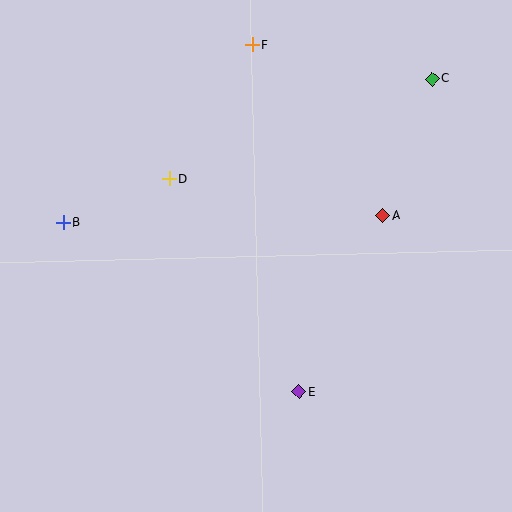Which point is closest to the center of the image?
Point D at (169, 179) is closest to the center.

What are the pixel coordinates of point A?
Point A is at (383, 216).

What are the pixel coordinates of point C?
Point C is at (432, 79).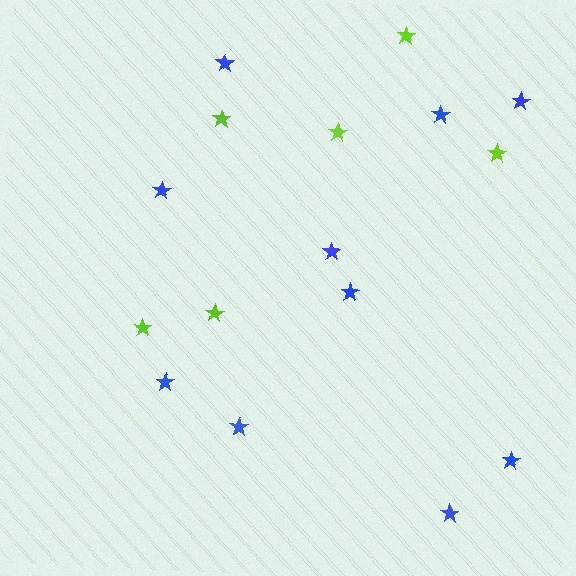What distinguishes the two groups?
There are 2 groups: one group of lime stars (6) and one group of blue stars (10).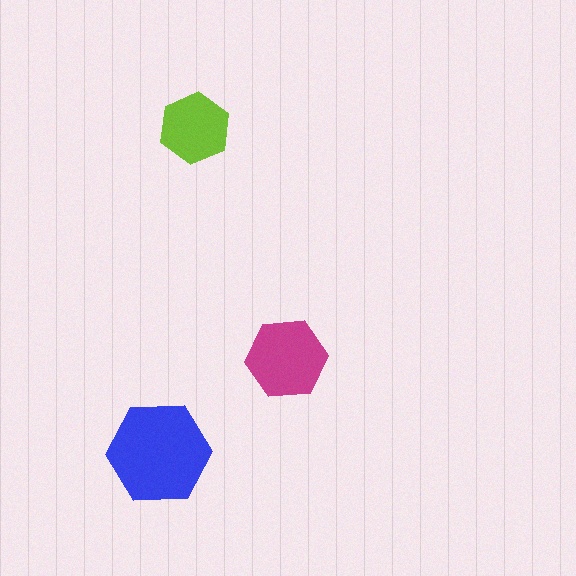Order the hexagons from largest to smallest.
the blue one, the magenta one, the lime one.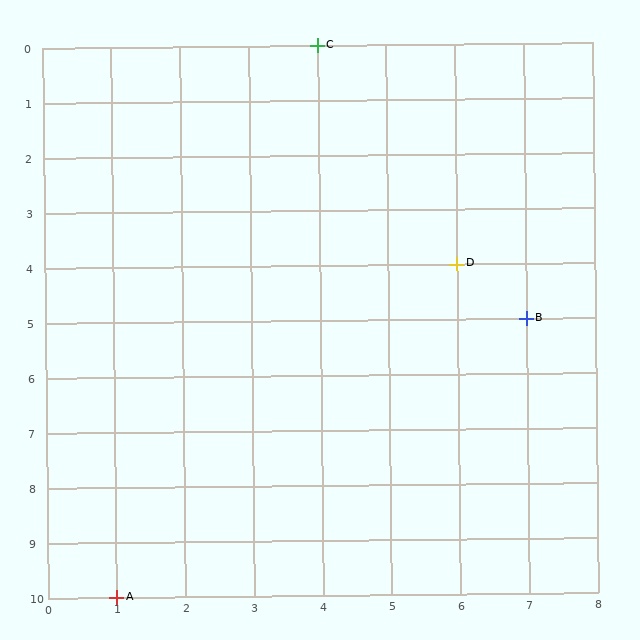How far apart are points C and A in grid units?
Points C and A are 3 columns and 10 rows apart (about 10.4 grid units diagonally).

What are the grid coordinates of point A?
Point A is at grid coordinates (1, 10).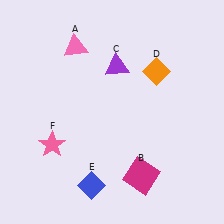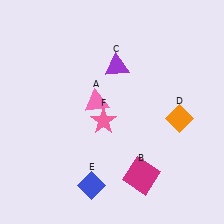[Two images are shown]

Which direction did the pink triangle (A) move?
The pink triangle (A) moved down.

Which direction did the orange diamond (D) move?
The orange diamond (D) moved down.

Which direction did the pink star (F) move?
The pink star (F) moved right.